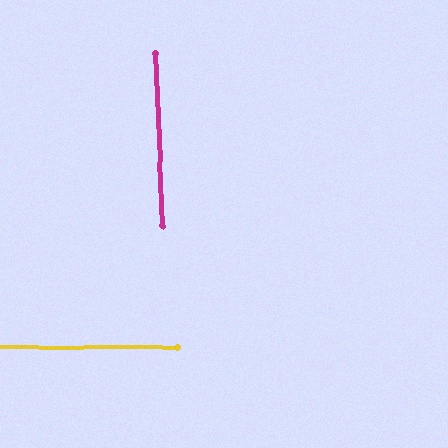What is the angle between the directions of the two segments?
Approximately 88 degrees.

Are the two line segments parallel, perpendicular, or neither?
Perpendicular — they meet at approximately 88°.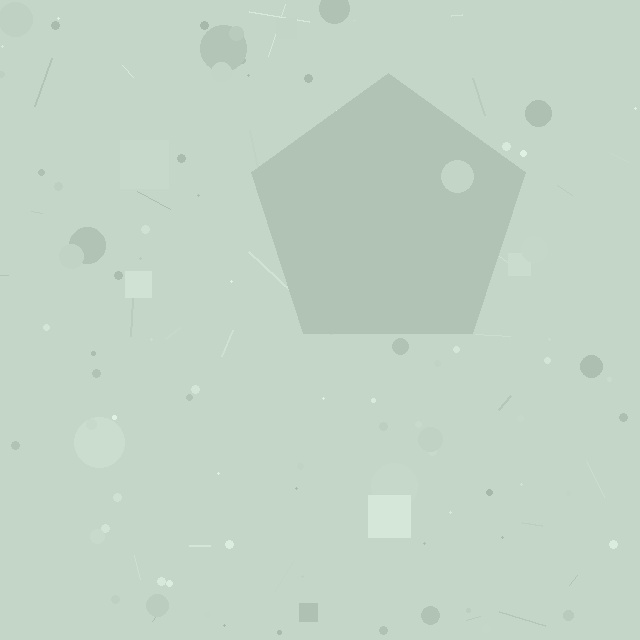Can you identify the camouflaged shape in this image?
The camouflaged shape is a pentagon.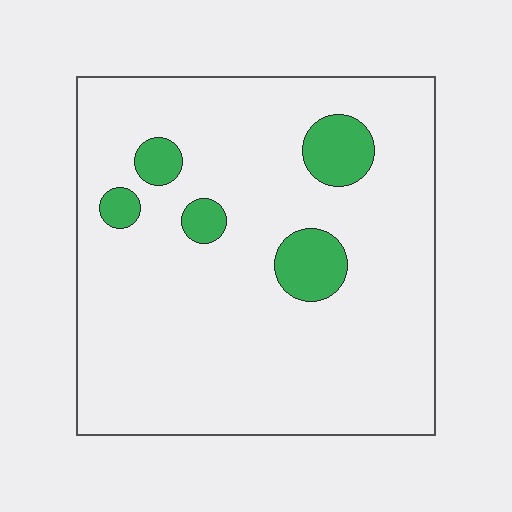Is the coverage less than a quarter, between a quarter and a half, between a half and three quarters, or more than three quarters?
Less than a quarter.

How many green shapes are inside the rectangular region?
5.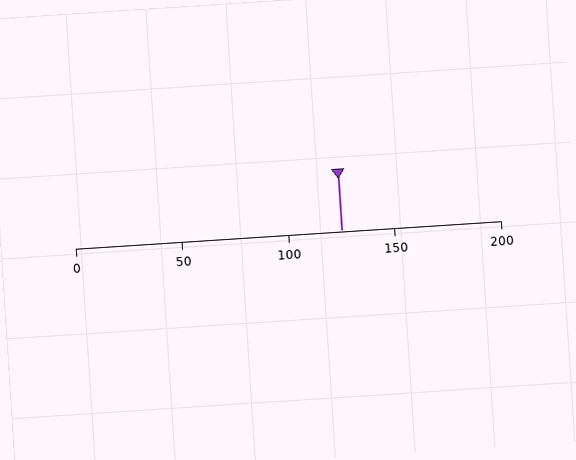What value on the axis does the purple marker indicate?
The marker indicates approximately 125.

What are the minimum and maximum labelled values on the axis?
The axis runs from 0 to 200.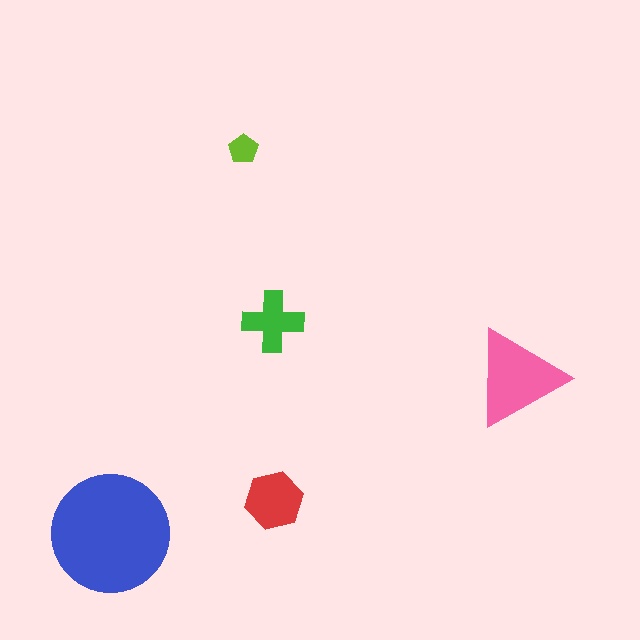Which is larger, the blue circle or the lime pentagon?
The blue circle.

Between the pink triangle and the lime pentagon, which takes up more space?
The pink triangle.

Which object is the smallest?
The lime pentagon.